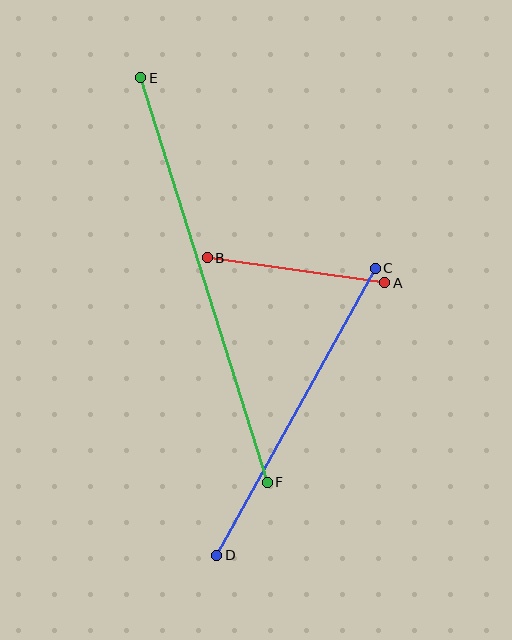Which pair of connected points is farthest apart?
Points E and F are farthest apart.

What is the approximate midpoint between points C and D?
The midpoint is at approximately (296, 412) pixels.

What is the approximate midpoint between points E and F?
The midpoint is at approximately (204, 280) pixels.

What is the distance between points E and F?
The distance is approximately 424 pixels.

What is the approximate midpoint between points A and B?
The midpoint is at approximately (296, 270) pixels.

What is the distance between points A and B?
The distance is approximately 179 pixels.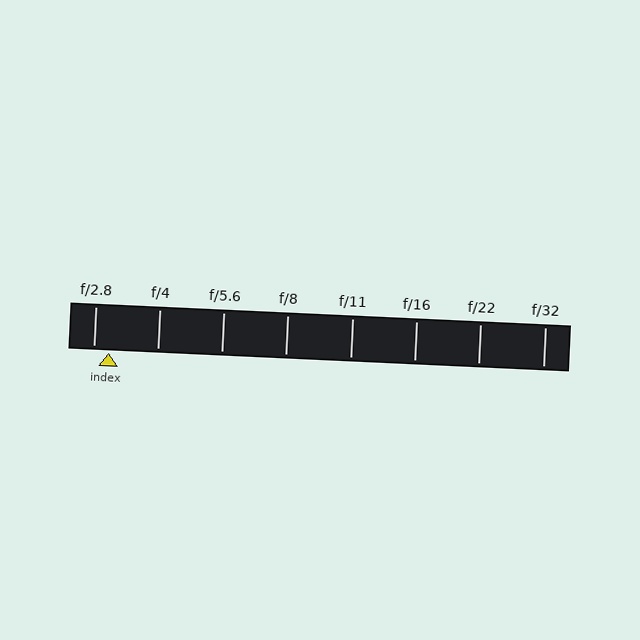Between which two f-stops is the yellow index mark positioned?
The index mark is between f/2.8 and f/4.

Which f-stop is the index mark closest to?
The index mark is closest to f/2.8.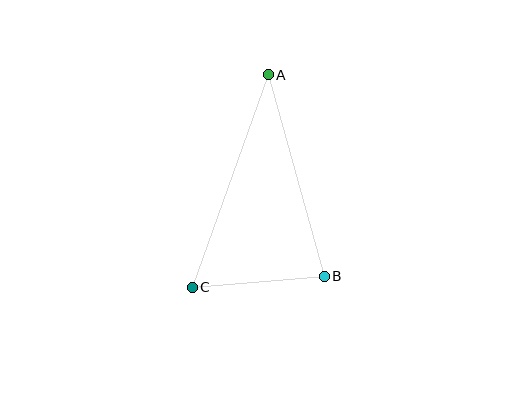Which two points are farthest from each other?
Points A and C are farthest from each other.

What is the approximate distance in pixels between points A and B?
The distance between A and B is approximately 209 pixels.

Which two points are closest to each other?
Points B and C are closest to each other.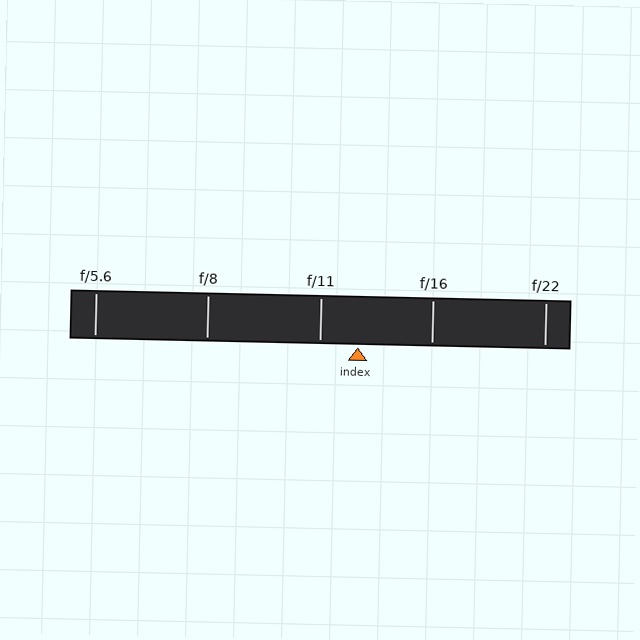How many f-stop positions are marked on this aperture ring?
There are 5 f-stop positions marked.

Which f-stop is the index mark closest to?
The index mark is closest to f/11.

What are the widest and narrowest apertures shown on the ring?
The widest aperture shown is f/5.6 and the narrowest is f/22.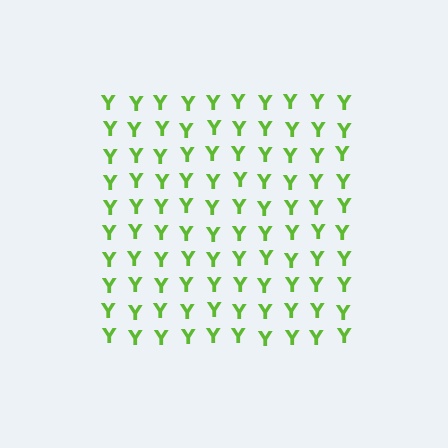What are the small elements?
The small elements are letter Y's.